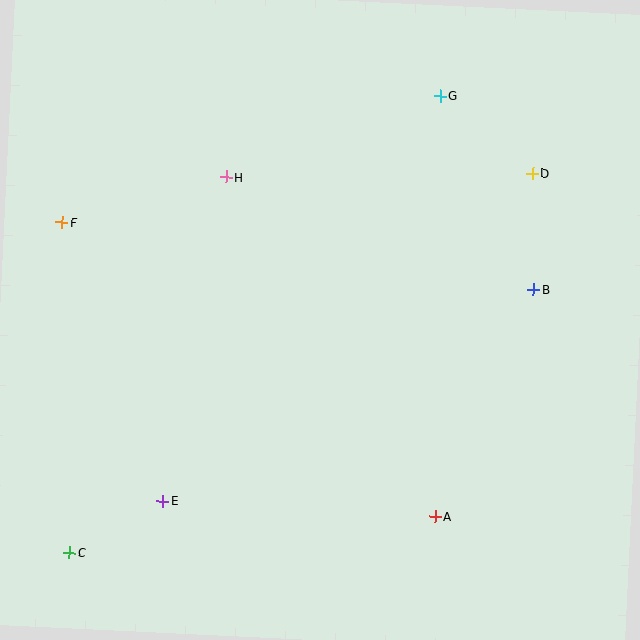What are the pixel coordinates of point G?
Point G is at (440, 95).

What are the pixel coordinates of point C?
Point C is at (69, 553).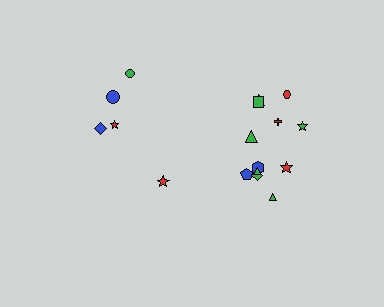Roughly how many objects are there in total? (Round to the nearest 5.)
Roughly 15 objects in total.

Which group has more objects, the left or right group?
The right group.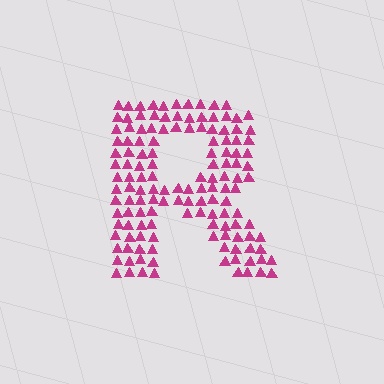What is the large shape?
The large shape is the letter R.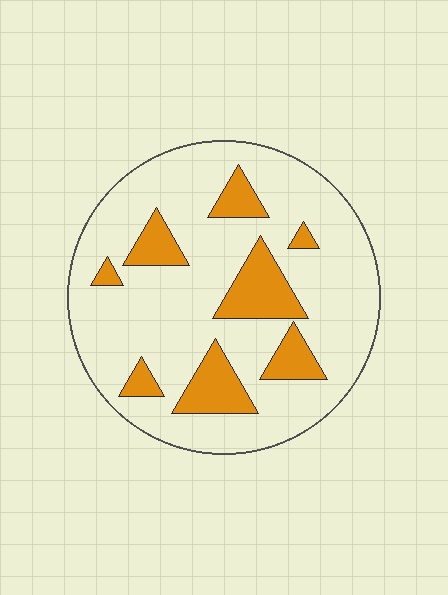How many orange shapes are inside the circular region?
8.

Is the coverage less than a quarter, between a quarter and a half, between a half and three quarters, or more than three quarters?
Less than a quarter.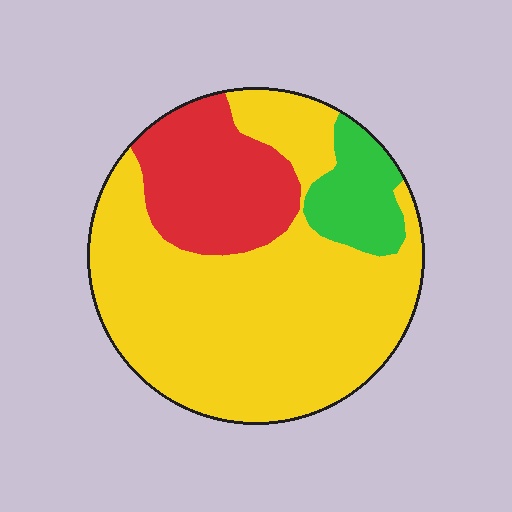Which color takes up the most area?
Yellow, at roughly 70%.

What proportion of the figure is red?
Red covers 21% of the figure.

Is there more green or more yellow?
Yellow.